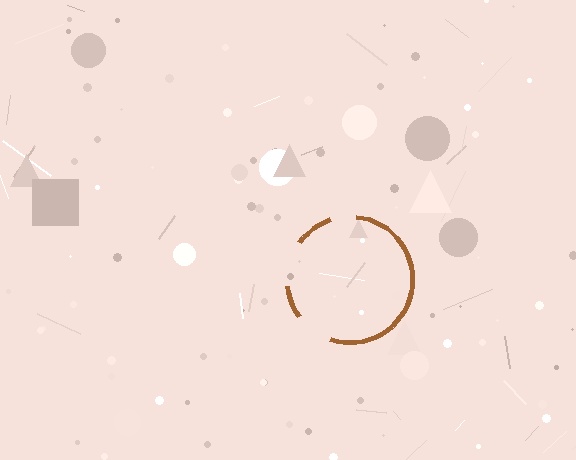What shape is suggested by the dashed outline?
The dashed outline suggests a circle.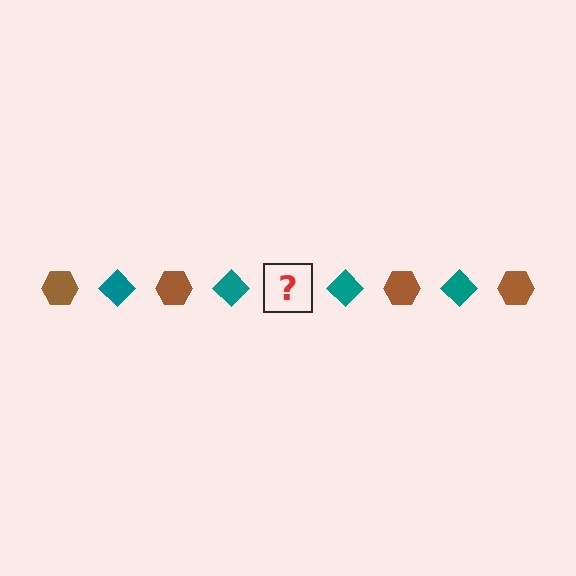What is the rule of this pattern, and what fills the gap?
The rule is that the pattern alternates between brown hexagon and teal diamond. The gap should be filled with a brown hexagon.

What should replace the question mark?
The question mark should be replaced with a brown hexagon.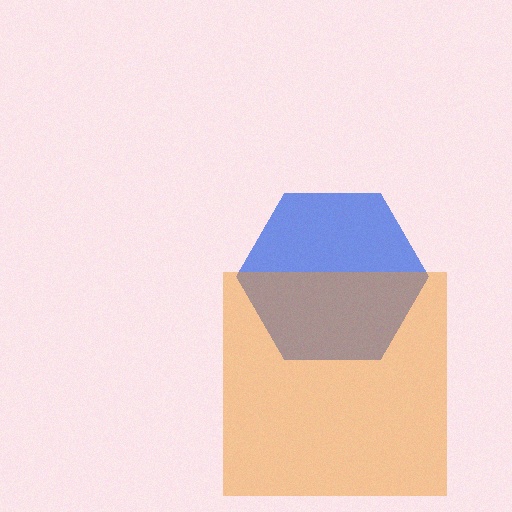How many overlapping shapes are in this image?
There are 2 overlapping shapes in the image.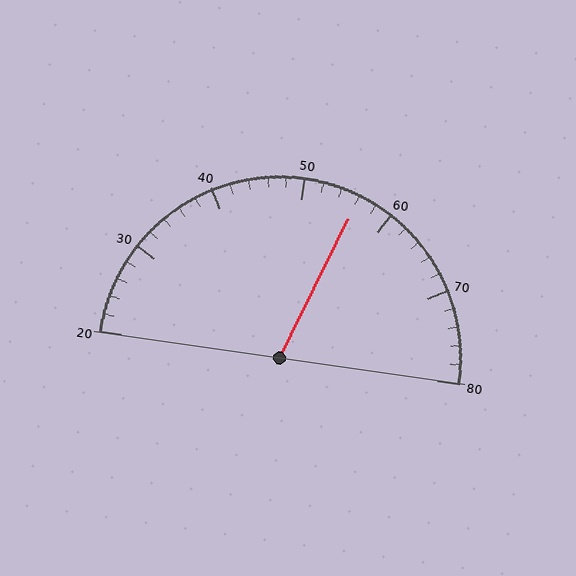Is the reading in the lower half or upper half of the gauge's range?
The reading is in the upper half of the range (20 to 80).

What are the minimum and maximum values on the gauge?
The gauge ranges from 20 to 80.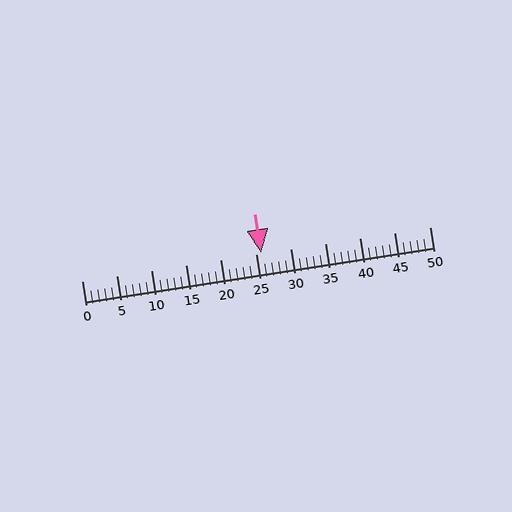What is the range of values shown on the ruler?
The ruler shows values from 0 to 50.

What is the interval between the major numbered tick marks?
The major tick marks are spaced 5 units apart.